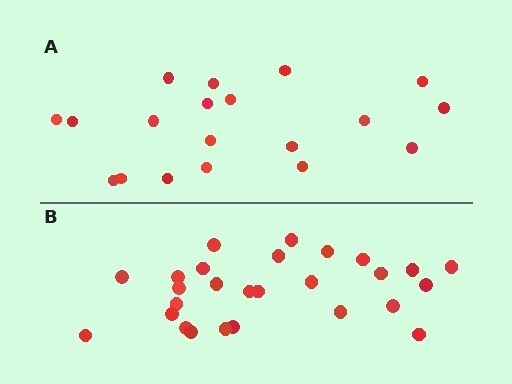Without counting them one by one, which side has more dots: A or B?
Region B (the bottom region) has more dots.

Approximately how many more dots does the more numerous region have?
Region B has roughly 8 or so more dots than region A.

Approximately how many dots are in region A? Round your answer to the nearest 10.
About 20 dots. (The exact count is 19, which rounds to 20.)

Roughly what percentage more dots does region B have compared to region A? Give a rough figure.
About 40% more.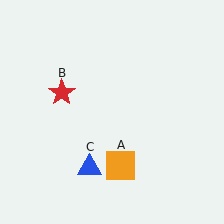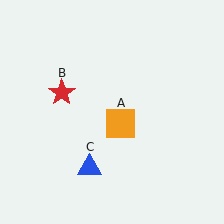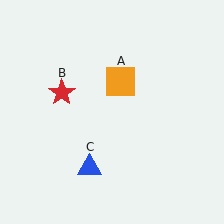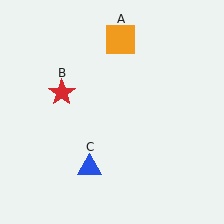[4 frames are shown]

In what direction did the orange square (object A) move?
The orange square (object A) moved up.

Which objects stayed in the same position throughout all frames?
Red star (object B) and blue triangle (object C) remained stationary.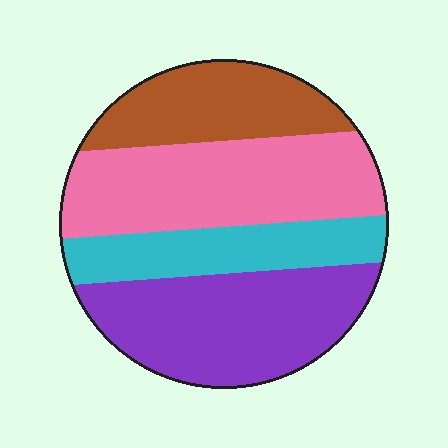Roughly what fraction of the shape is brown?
Brown covers roughly 20% of the shape.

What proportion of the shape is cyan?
Cyan covers around 20% of the shape.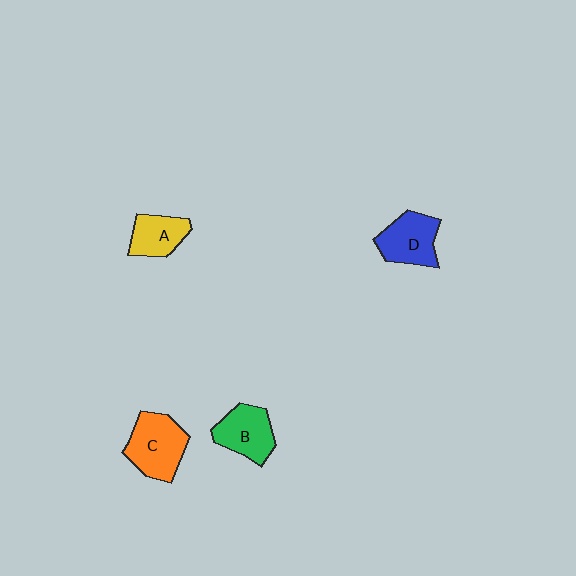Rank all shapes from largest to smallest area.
From largest to smallest: C (orange), D (blue), B (green), A (yellow).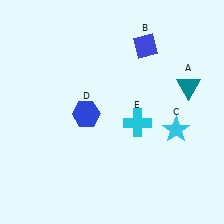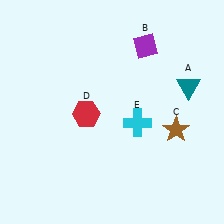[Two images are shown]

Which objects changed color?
B changed from blue to purple. C changed from cyan to brown. D changed from blue to red.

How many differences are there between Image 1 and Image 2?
There are 3 differences between the two images.